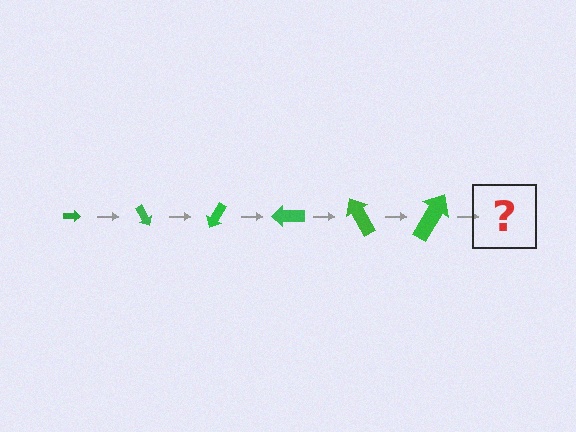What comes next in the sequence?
The next element should be an arrow, larger than the previous one and rotated 360 degrees from the start.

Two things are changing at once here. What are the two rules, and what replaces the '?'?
The two rules are that the arrow grows larger each step and it rotates 60 degrees each step. The '?' should be an arrow, larger than the previous one and rotated 360 degrees from the start.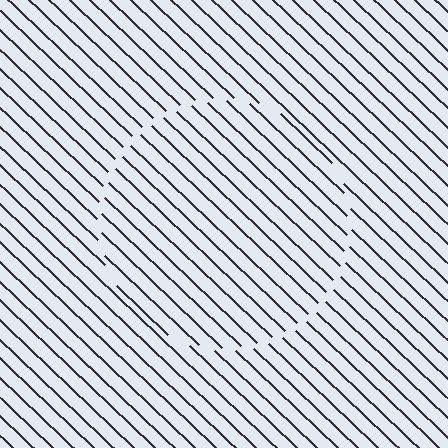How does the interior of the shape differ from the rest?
The interior of the shape contains the same grating, shifted by half a period — the contour is defined by the phase discontinuity where line-ends from the inner and outer gratings abut.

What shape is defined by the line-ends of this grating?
An illusory circle. The interior of the shape contains the same grating, shifted by half a period — the contour is defined by the phase discontinuity where line-ends from the inner and outer gratings abut.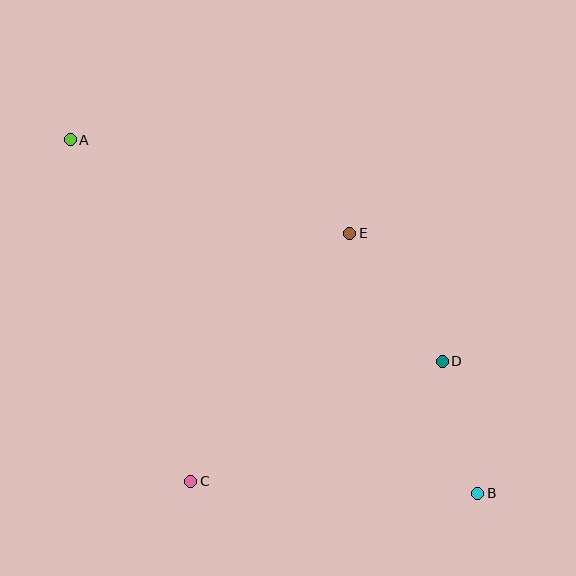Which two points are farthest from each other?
Points A and B are farthest from each other.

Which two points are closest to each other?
Points B and D are closest to each other.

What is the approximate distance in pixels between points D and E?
The distance between D and E is approximately 158 pixels.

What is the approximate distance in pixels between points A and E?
The distance between A and E is approximately 295 pixels.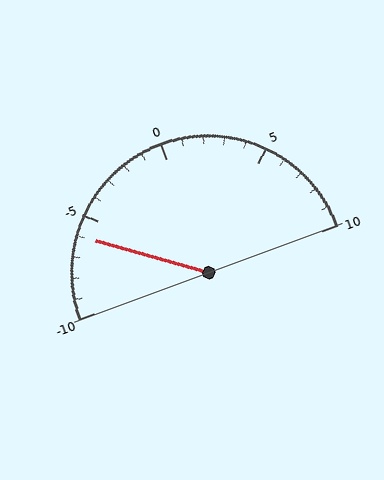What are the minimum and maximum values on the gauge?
The gauge ranges from -10 to 10.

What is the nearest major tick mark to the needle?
The nearest major tick mark is -5.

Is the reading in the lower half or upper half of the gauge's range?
The reading is in the lower half of the range (-10 to 10).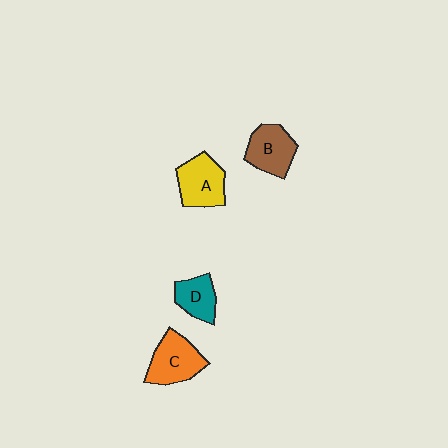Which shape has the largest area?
Shape C (orange).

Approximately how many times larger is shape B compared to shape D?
Approximately 1.3 times.